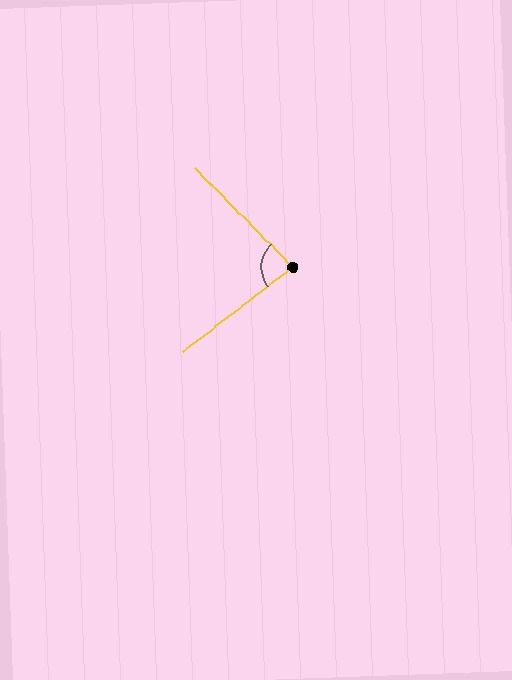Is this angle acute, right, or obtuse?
It is acute.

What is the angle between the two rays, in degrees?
Approximately 83 degrees.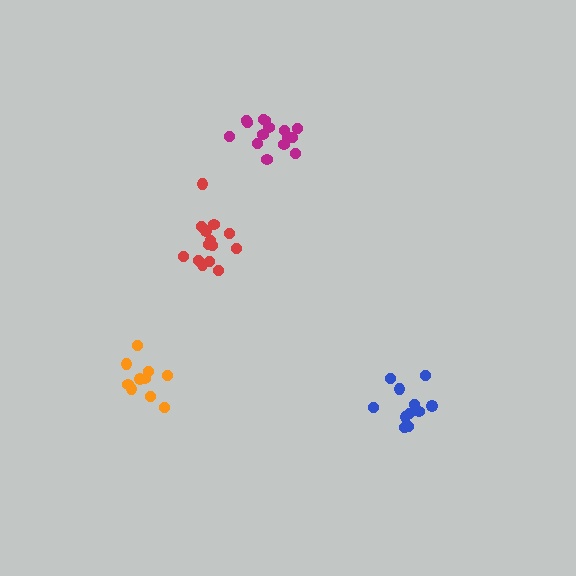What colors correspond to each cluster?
The clusters are colored: magenta, blue, orange, red.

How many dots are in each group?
Group 1: 15 dots, Group 2: 11 dots, Group 3: 10 dots, Group 4: 14 dots (50 total).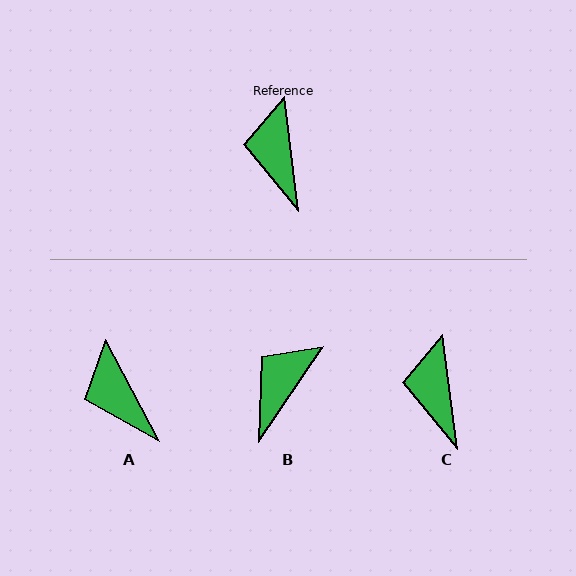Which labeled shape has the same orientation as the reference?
C.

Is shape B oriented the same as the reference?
No, it is off by about 41 degrees.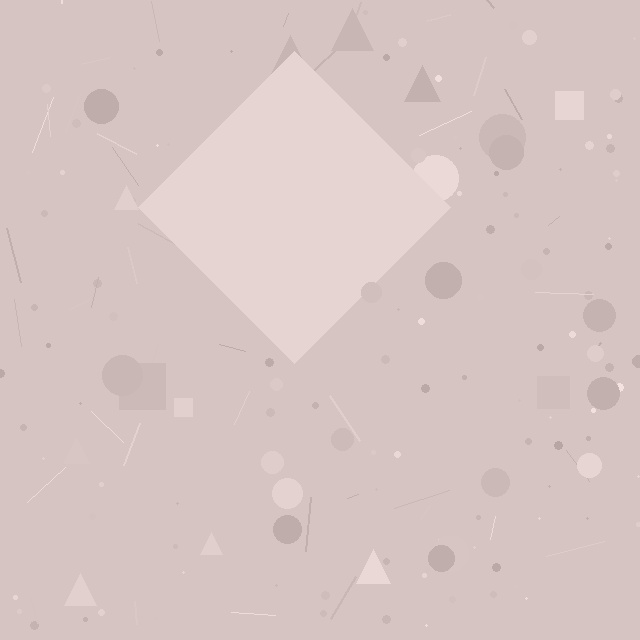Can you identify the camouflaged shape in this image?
The camouflaged shape is a diamond.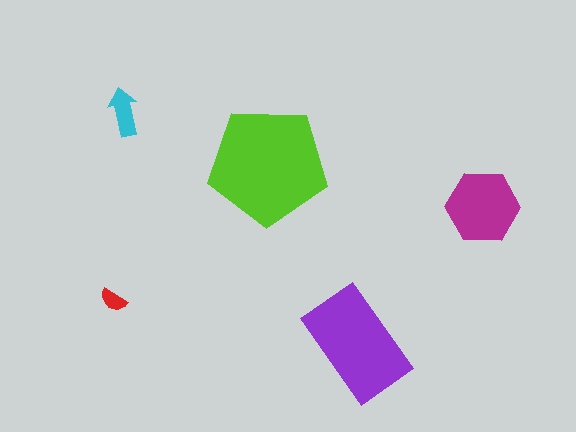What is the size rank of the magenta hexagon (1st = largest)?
3rd.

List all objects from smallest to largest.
The red semicircle, the cyan arrow, the magenta hexagon, the purple rectangle, the lime pentagon.